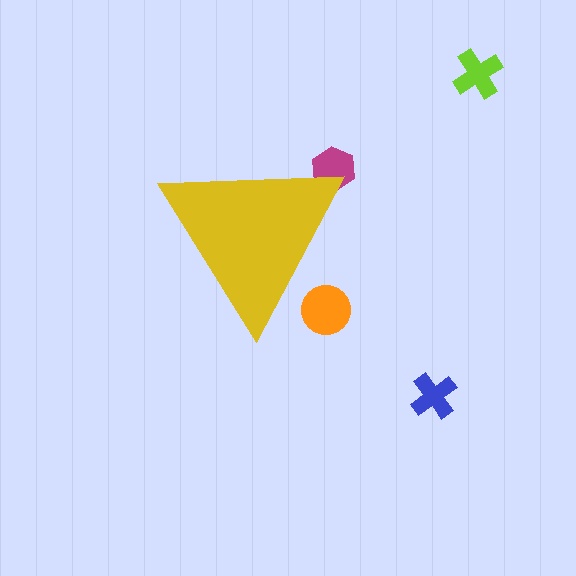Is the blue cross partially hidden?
No, the blue cross is fully visible.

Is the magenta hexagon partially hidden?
Yes, the magenta hexagon is partially hidden behind the yellow triangle.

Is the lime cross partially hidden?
No, the lime cross is fully visible.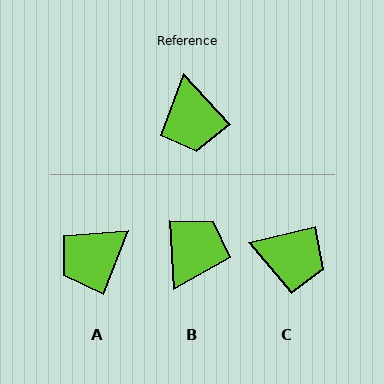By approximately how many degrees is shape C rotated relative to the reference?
Approximately 61 degrees counter-clockwise.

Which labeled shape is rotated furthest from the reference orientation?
B, about 140 degrees away.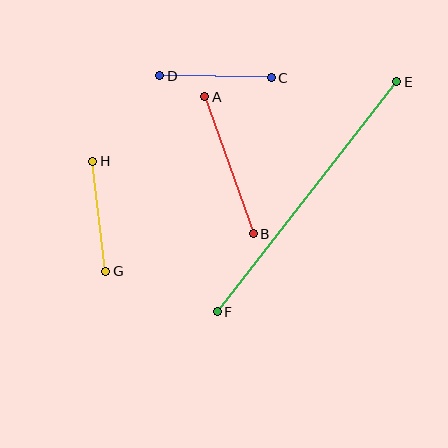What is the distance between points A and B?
The distance is approximately 145 pixels.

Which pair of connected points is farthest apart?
Points E and F are farthest apart.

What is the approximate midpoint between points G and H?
The midpoint is at approximately (99, 216) pixels.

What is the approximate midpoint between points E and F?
The midpoint is at approximately (307, 197) pixels.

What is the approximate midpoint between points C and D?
The midpoint is at approximately (216, 77) pixels.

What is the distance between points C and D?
The distance is approximately 112 pixels.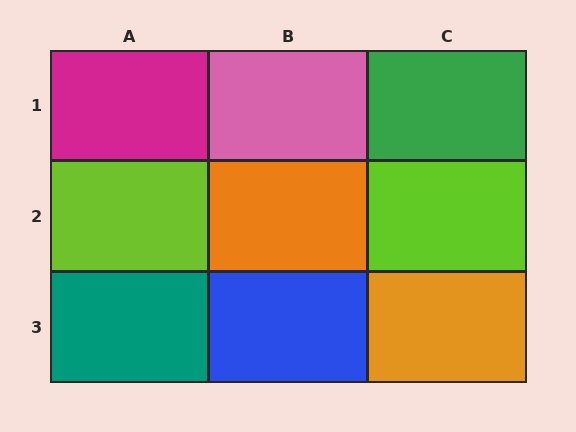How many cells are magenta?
1 cell is magenta.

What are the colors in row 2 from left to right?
Lime, orange, lime.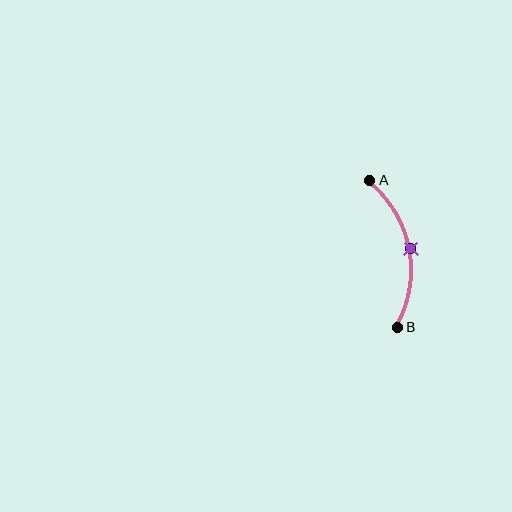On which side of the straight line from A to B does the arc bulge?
The arc bulges to the right of the straight line connecting A and B.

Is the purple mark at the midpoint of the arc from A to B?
Yes. The purple mark lies on the arc at equal arc-length from both A and B — it is the arc midpoint.